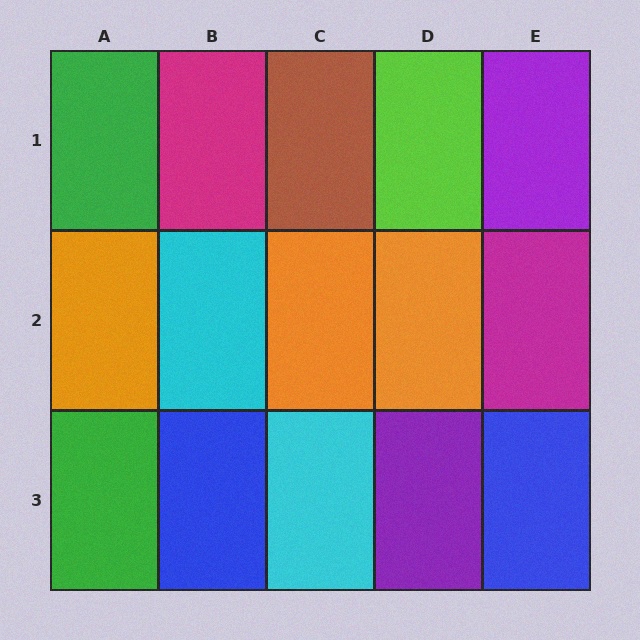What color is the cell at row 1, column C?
Brown.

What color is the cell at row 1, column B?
Magenta.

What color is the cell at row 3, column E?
Blue.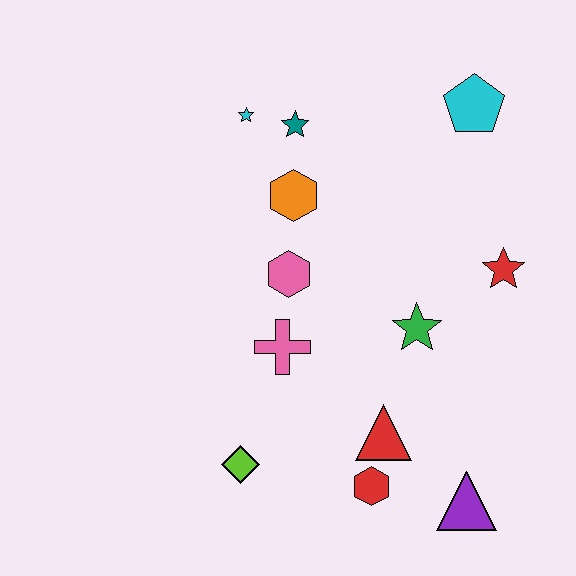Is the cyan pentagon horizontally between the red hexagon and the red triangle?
No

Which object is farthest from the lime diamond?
The cyan pentagon is farthest from the lime diamond.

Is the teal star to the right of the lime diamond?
Yes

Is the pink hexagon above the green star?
Yes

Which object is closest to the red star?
The green star is closest to the red star.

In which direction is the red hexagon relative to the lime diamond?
The red hexagon is to the right of the lime diamond.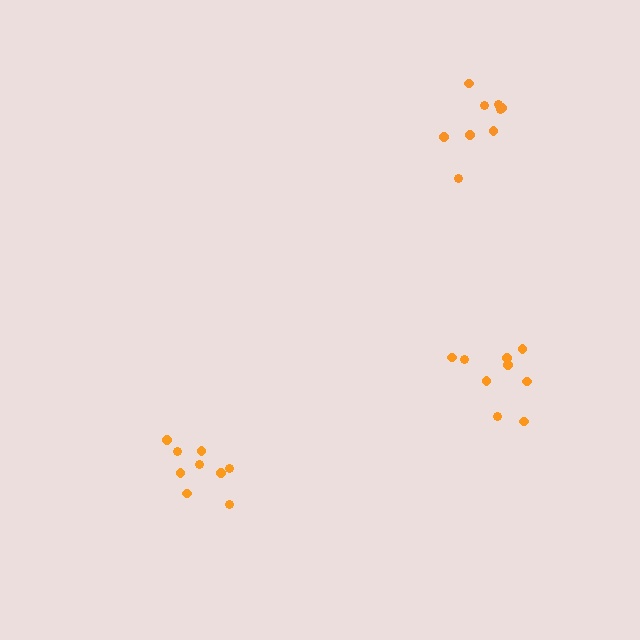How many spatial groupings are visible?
There are 3 spatial groupings.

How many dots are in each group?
Group 1: 9 dots, Group 2: 9 dots, Group 3: 9 dots (27 total).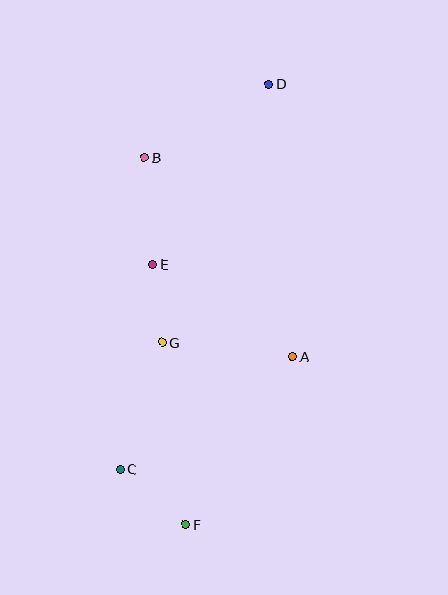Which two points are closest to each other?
Points E and G are closest to each other.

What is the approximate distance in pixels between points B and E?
The distance between B and E is approximately 107 pixels.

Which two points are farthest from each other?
Points D and F are farthest from each other.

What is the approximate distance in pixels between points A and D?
The distance between A and D is approximately 274 pixels.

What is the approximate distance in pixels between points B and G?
The distance between B and G is approximately 186 pixels.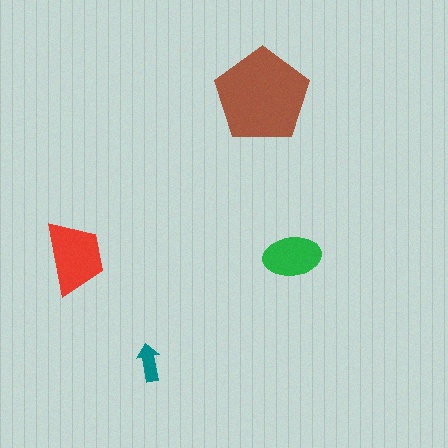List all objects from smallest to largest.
The teal arrow, the green ellipse, the red trapezoid, the brown pentagon.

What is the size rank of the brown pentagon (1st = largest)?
1st.